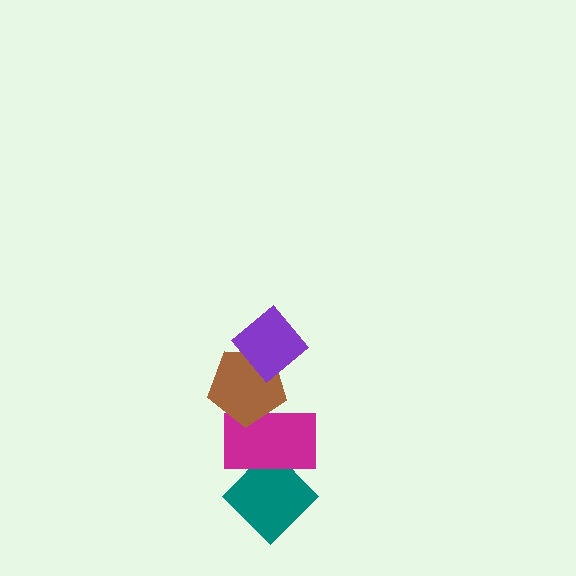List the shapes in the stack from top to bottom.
From top to bottom: the purple diamond, the brown pentagon, the magenta rectangle, the teal diamond.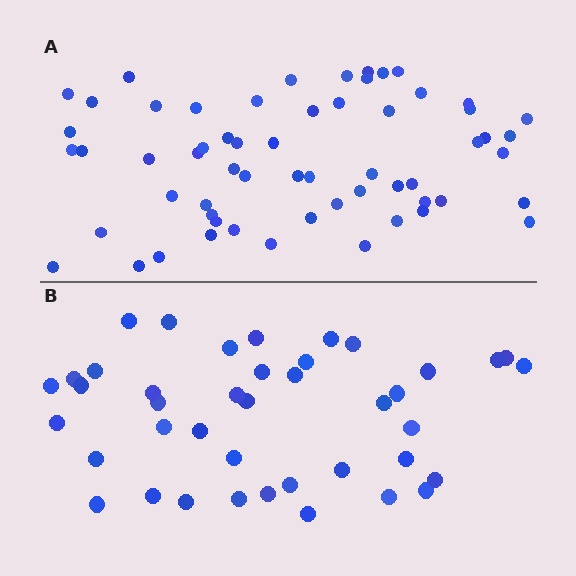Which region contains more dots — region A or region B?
Region A (the top region) has more dots.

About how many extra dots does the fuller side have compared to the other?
Region A has approximately 20 more dots than region B.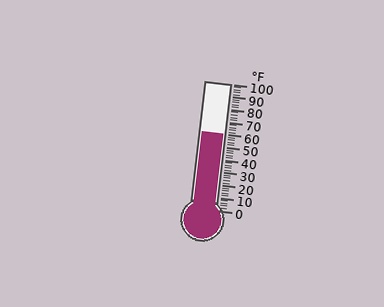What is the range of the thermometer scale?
The thermometer scale ranges from 0°F to 100°F.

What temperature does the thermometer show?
The thermometer shows approximately 60°F.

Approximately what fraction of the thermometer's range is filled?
The thermometer is filled to approximately 60% of its range.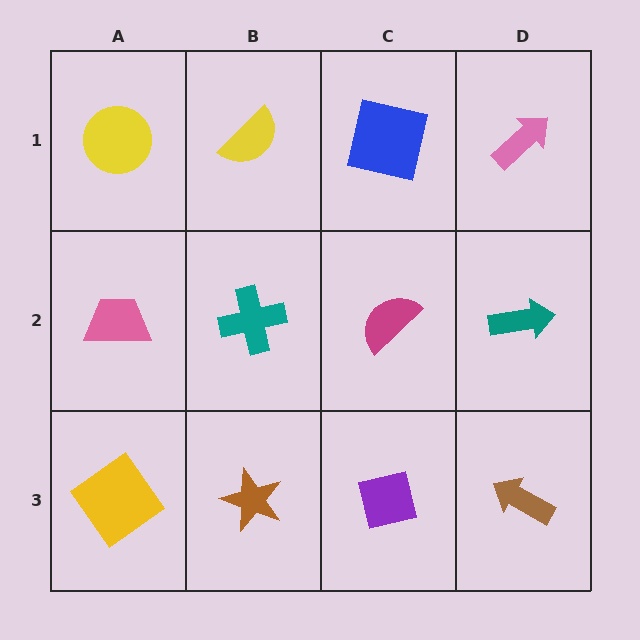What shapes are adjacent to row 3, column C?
A magenta semicircle (row 2, column C), a brown star (row 3, column B), a brown arrow (row 3, column D).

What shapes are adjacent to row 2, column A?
A yellow circle (row 1, column A), a yellow diamond (row 3, column A), a teal cross (row 2, column B).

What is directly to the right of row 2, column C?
A teal arrow.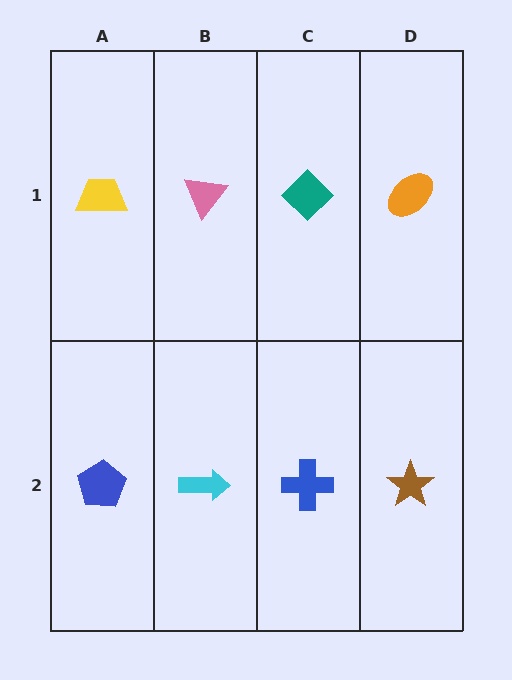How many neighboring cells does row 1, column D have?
2.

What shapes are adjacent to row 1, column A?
A blue pentagon (row 2, column A), a pink triangle (row 1, column B).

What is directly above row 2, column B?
A pink triangle.